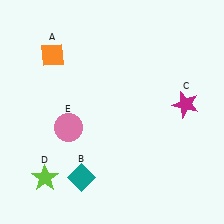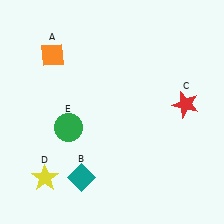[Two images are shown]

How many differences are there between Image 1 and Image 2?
There are 3 differences between the two images.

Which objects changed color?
C changed from magenta to red. D changed from lime to yellow. E changed from pink to green.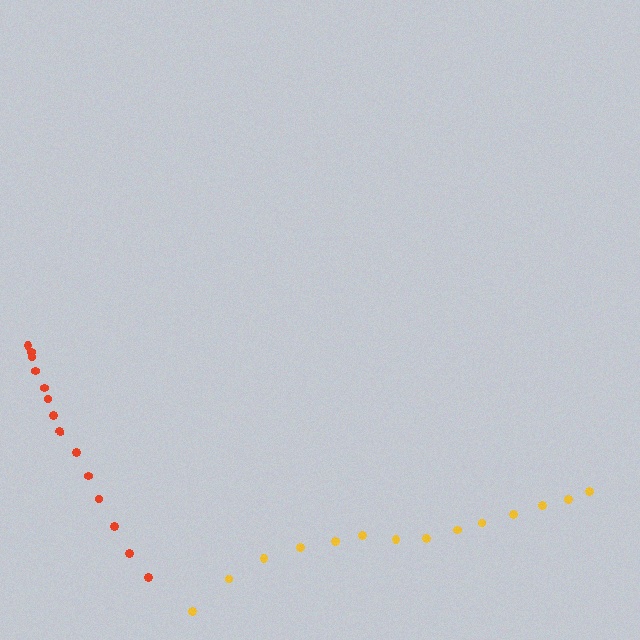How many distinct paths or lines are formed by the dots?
There are 2 distinct paths.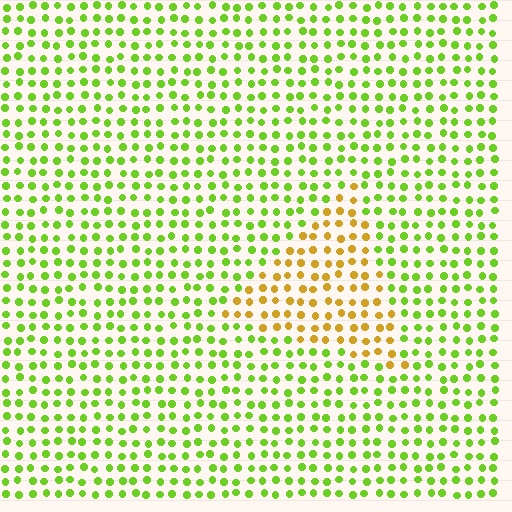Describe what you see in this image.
The image is filled with small lime elements in a uniform arrangement. A triangle-shaped region is visible where the elements are tinted to a slightly different hue, forming a subtle color boundary.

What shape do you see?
I see a triangle.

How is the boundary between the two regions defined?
The boundary is defined purely by a slight shift in hue (about 51 degrees). Spacing, size, and orientation are identical on both sides.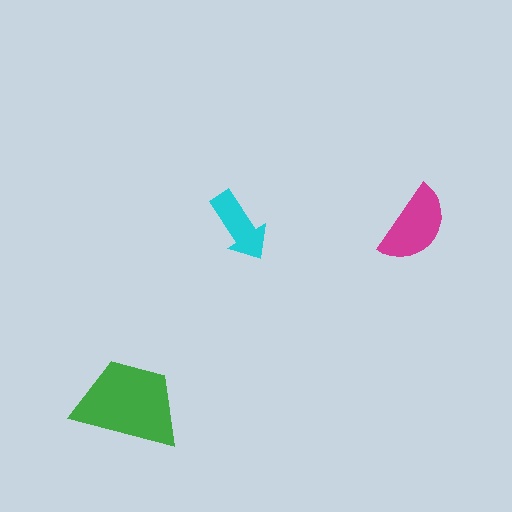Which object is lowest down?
The green trapezoid is bottommost.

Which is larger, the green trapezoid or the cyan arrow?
The green trapezoid.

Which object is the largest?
The green trapezoid.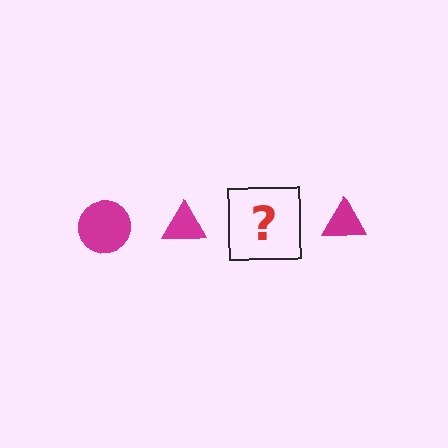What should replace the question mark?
The question mark should be replaced with a magenta circle.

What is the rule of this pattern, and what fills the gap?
The rule is that the pattern cycles through circle, triangle shapes in magenta. The gap should be filled with a magenta circle.